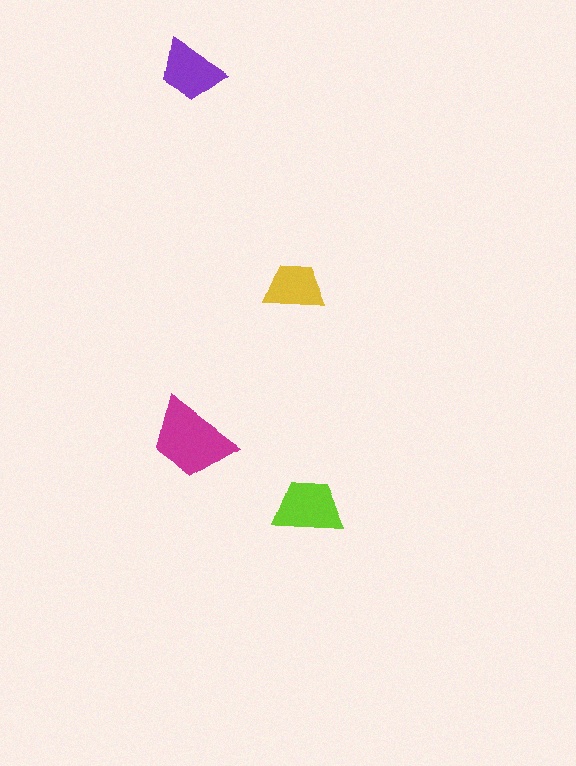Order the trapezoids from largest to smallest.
the magenta one, the lime one, the purple one, the yellow one.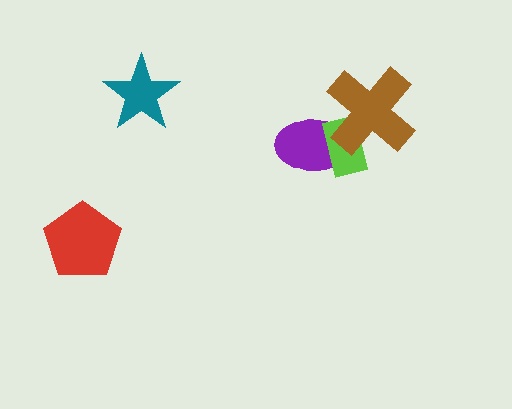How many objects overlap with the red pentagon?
0 objects overlap with the red pentagon.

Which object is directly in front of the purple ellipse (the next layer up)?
The lime rectangle is directly in front of the purple ellipse.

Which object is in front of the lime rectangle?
The brown cross is in front of the lime rectangle.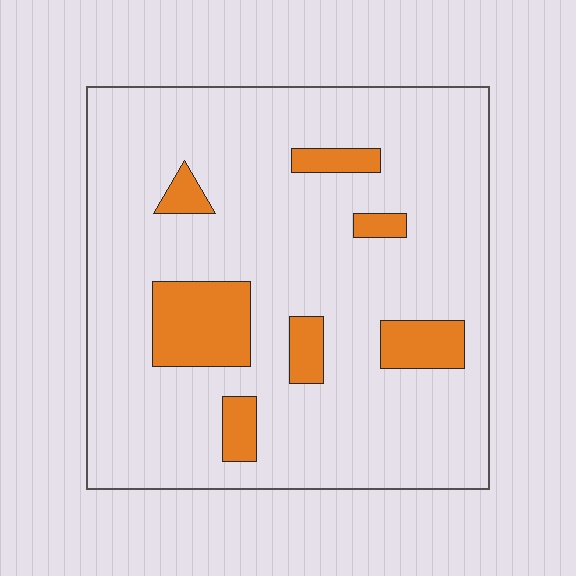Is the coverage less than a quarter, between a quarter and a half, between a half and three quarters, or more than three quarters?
Less than a quarter.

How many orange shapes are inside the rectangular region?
7.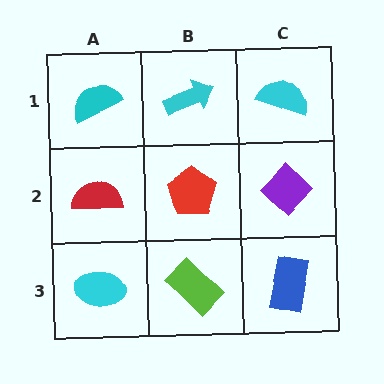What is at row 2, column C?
A purple diamond.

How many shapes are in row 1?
3 shapes.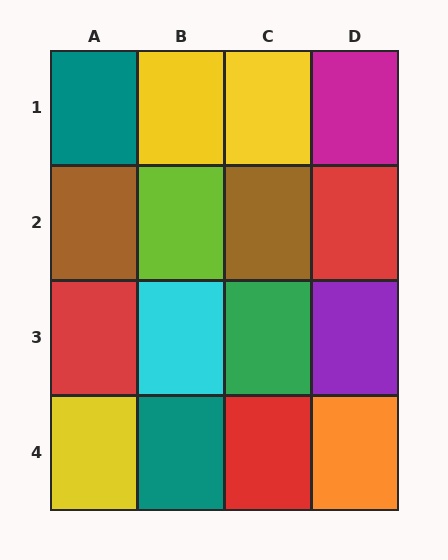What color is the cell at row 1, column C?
Yellow.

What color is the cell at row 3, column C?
Green.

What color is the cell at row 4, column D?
Orange.